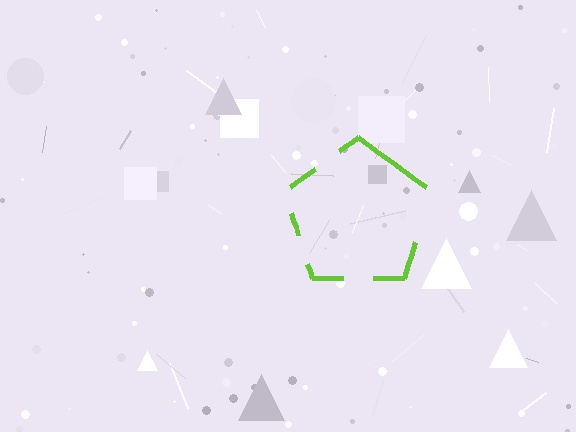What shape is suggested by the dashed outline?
The dashed outline suggests a pentagon.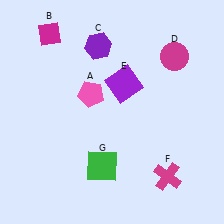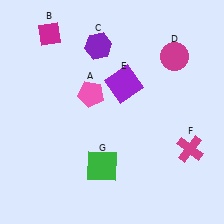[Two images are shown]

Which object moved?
The magenta cross (F) moved up.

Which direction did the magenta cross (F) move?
The magenta cross (F) moved up.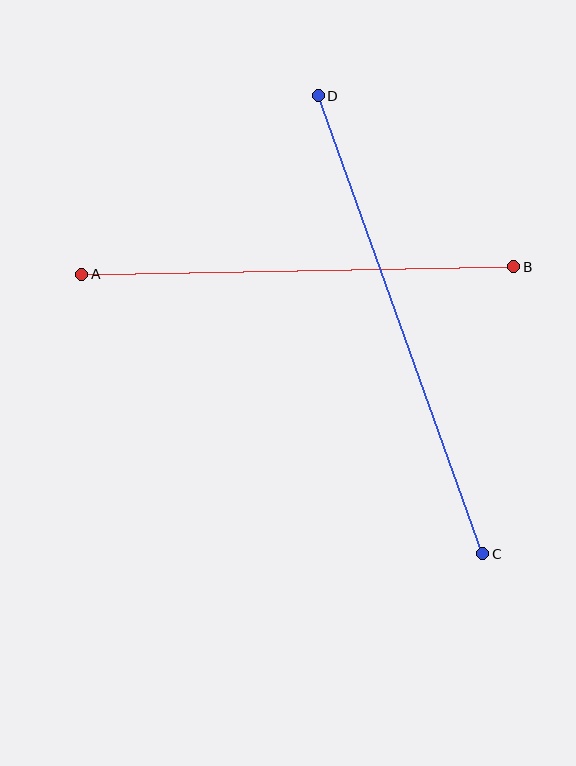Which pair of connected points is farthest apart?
Points C and D are farthest apart.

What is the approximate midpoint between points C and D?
The midpoint is at approximately (400, 325) pixels.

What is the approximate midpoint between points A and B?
The midpoint is at approximately (298, 271) pixels.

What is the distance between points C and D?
The distance is approximately 487 pixels.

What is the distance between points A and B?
The distance is approximately 433 pixels.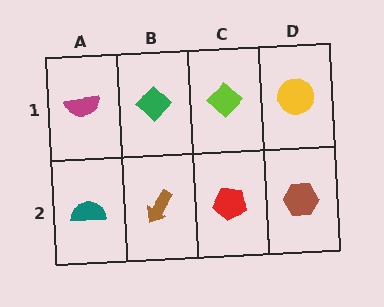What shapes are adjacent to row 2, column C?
A lime diamond (row 1, column C), a brown arrow (row 2, column B), a brown hexagon (row 2, column D).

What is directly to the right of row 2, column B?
A red pentagon.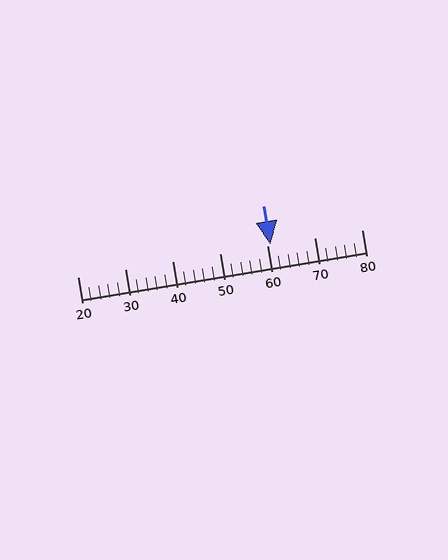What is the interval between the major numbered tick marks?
The major tick marks are spaced 10 units apart.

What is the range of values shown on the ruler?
The ruler shows values from 20 to 80.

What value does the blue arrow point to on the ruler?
The blue arrow points to approximately 61.